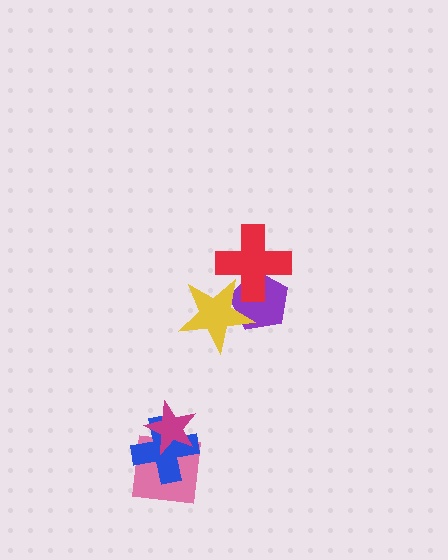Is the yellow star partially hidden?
No, no other shape covers it.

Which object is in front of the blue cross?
The magenta star is in front of the blue cross.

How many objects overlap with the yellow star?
2 objects overlap with the yellow star.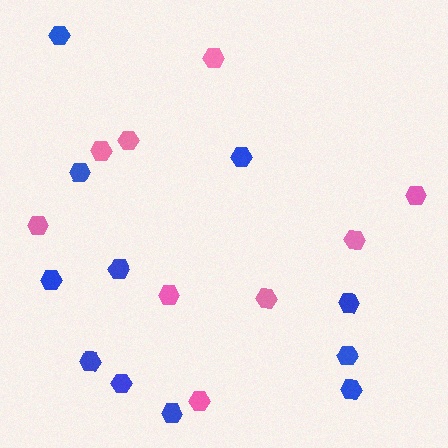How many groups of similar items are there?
There are 2 groups: one group of pink hexagons (9) and one group of blue hexagons (11).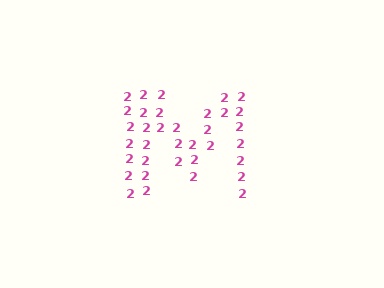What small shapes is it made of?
It is made of small digit 2's.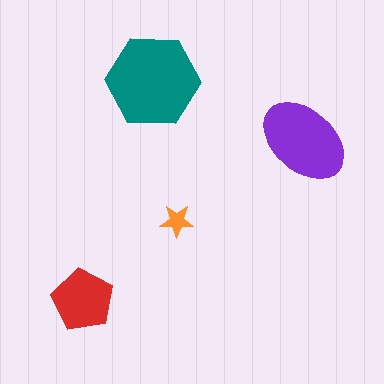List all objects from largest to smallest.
The teal hexagon, the purple ellipse, the red pentagon, the orange star.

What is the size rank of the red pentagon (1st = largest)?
3rd.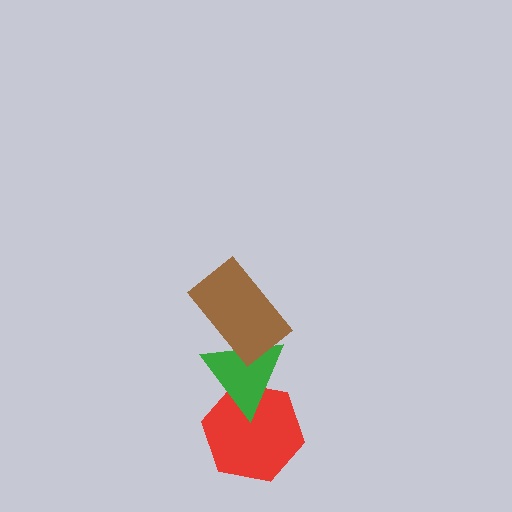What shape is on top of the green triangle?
The brown rectangle is on top of the green triangle.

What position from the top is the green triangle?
The green triangle is 2nd from the top.